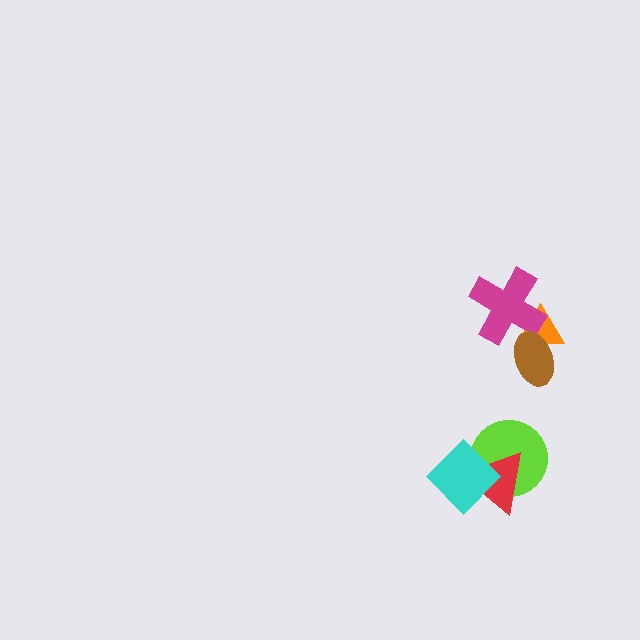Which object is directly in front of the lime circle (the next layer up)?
The red triangle is directly in front of the lime circle.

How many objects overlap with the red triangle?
2 objects overlap with the red triangle.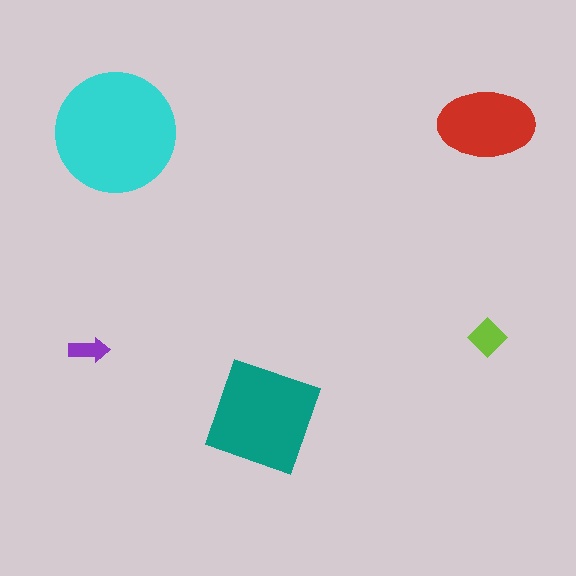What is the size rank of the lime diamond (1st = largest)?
4th.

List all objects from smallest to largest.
The purple arrow, the lime diamond, the red ellipse, the teal square, the cyan circle.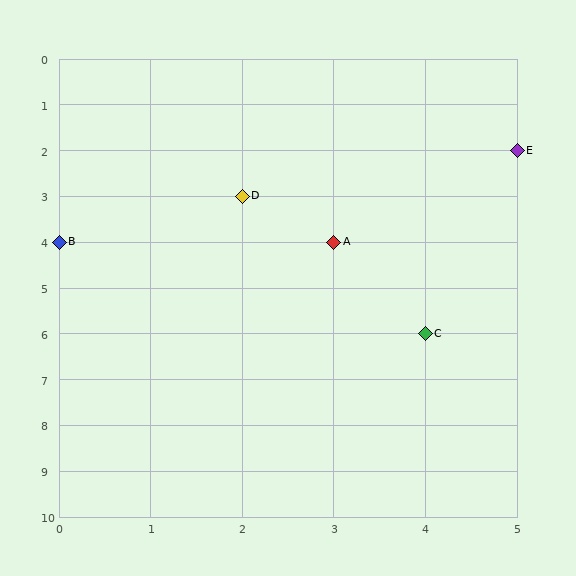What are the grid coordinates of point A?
Point A is at grid coordinates (3, 4).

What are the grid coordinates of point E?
Point E is at grid coordinates (5, 2).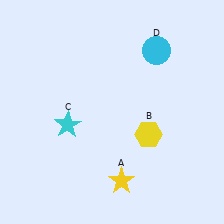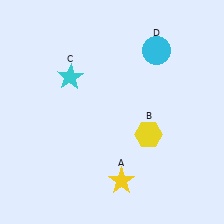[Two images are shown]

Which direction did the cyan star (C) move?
The cyan star (C) moved up.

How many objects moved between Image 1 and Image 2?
1 object moved between the two images.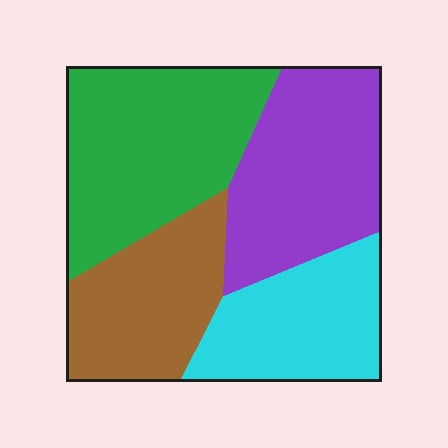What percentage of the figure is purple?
Purple takes up about one quarter (1/4) of the figure.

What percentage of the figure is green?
Green covers about 30% of the figure.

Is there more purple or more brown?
Purple.